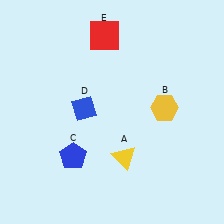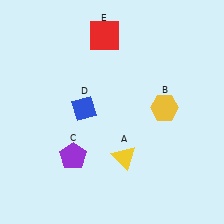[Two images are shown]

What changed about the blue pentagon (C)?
In Image 1, C is blue. In Image 2, it changed to purple.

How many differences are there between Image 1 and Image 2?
There is 1 difference between the two images.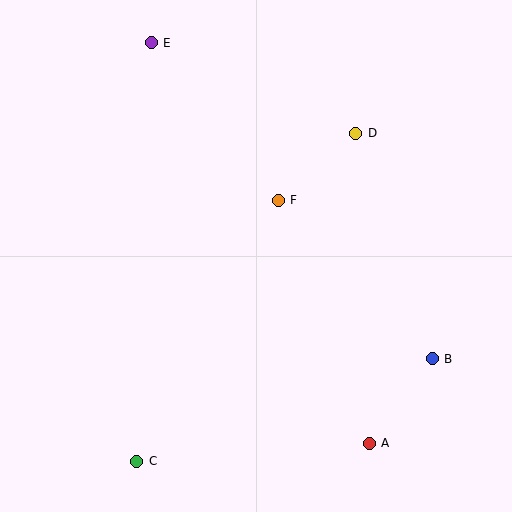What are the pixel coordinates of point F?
Point F is at (278, 200).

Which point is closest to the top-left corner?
Point E is closest to the top-left corner.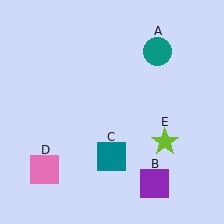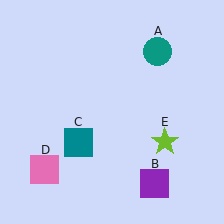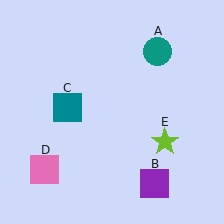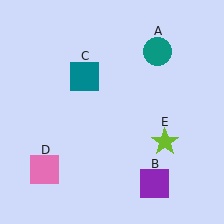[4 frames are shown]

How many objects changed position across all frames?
1 object changed position: teal square (object C).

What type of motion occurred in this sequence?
The teal square (object C) rotated clockwise around the center of the scene.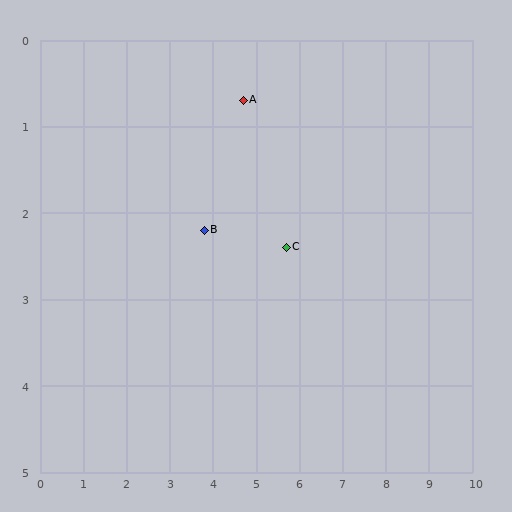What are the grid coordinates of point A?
Point A is at approximately (4.7, 0.7).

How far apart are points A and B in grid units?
Points A and B are about 1.7 grid units apart.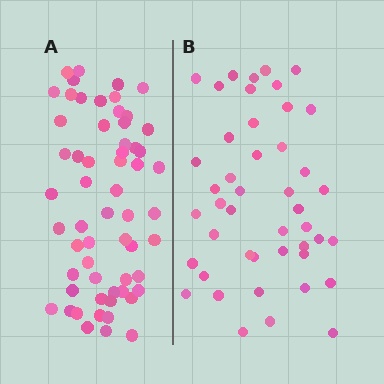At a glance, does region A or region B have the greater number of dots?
Region A (the left region) has more dots.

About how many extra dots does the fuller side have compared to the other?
Region A has approximately 15 more dots than region B.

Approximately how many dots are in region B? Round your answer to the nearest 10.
About 40 dots. (The exact count is 45, which rounds to 40.)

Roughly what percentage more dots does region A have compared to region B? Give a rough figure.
About 30% more.